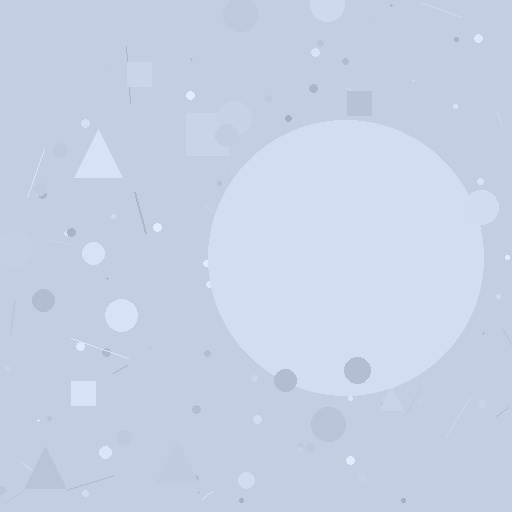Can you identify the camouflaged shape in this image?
The camouflaged shape is a circle.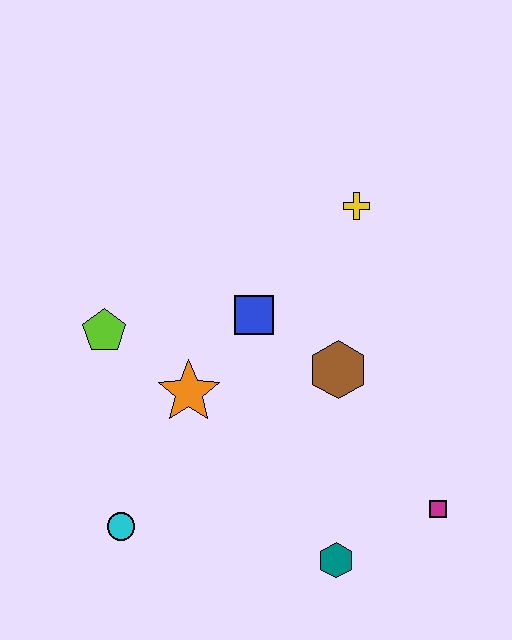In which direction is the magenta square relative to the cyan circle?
The magenta square is to the right of the cyan circle.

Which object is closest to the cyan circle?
The orange star is closest to the cyan circle.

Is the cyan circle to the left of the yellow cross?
Yes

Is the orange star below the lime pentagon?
Yes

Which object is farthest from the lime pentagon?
The magenta square is farthest from the lime pentagon.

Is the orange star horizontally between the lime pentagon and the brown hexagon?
Yes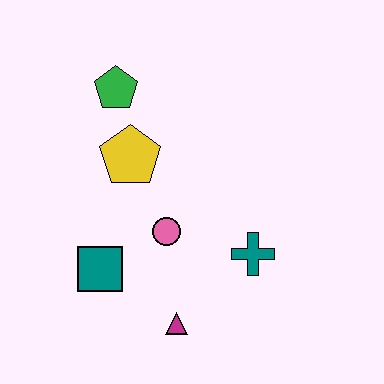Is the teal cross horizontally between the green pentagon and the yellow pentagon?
No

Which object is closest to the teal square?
The pink circle is closest to the teal square.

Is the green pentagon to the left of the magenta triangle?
Yes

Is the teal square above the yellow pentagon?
No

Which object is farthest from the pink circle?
The green pentagon is farthest from the pink circle.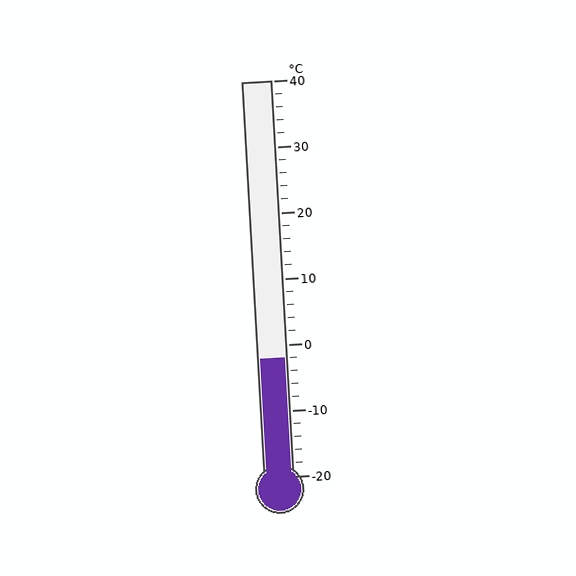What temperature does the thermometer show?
The thermometer shows approximately -2°C.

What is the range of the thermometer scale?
The thermometer scale ranges from -20°C to 40°C.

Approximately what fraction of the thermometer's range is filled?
The thermometer is filled to approximately 30% of its range.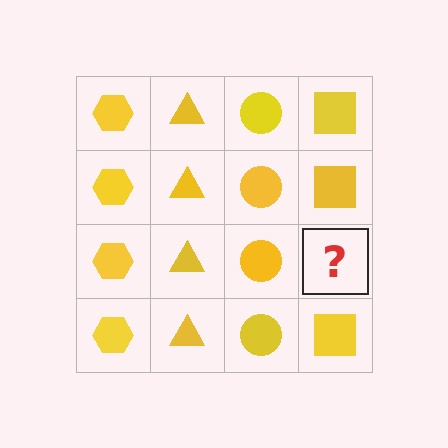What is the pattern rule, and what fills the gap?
The rule is that each column has a consistent shape. The gap should be filled with a yellow square.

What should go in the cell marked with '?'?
The missing cell should contain a yellow square.